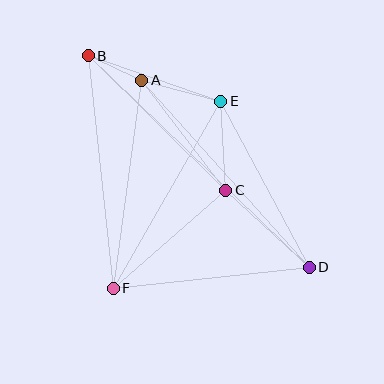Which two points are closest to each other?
Points A and B are closest to each other.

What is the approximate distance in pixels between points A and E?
The distance between A and E is approximately 82 pixels.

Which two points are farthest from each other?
Points B and D are farthest from each other.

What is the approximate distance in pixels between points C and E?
The distance between C and E is approximately 89 pixels.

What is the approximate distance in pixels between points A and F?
The distance between A and F is approximately 210 pixels.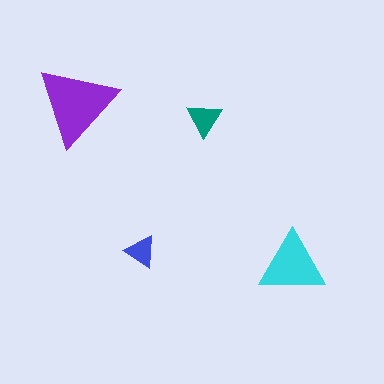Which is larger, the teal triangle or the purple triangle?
The purple one.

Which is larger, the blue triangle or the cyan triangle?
The cyan one.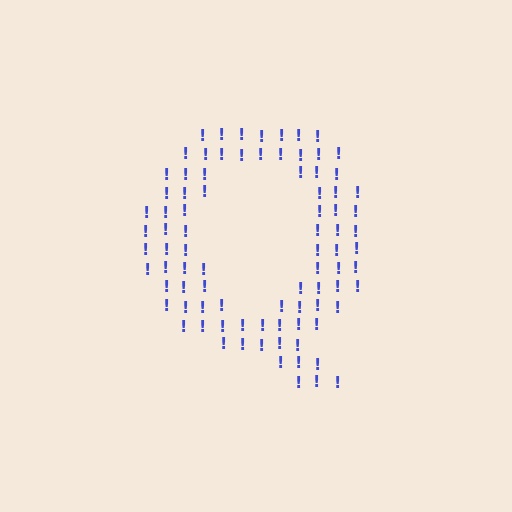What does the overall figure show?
The overall figure shows the letter Q.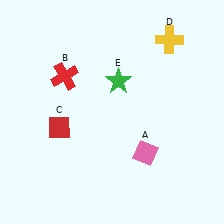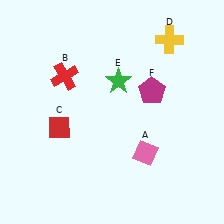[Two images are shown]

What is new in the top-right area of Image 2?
A magenta pentagon (F) was added in the top-right area of Image 2.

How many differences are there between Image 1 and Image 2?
There is 1 difference between the two images.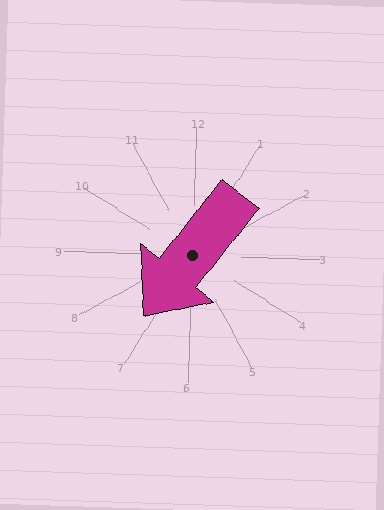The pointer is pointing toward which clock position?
Roughly 7 o'clock.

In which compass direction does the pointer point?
Southwest.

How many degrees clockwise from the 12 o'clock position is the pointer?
Approximately 217 degrees.